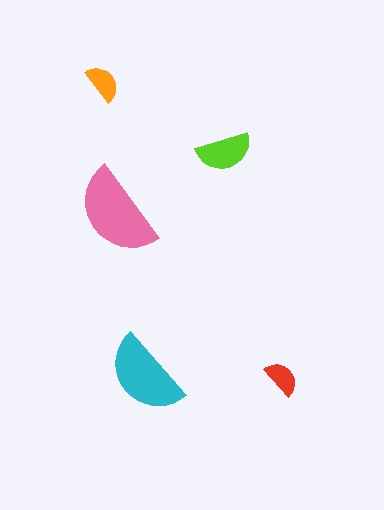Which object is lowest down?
The cyan semicircle is bottommost.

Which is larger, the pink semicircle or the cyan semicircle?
The pink one.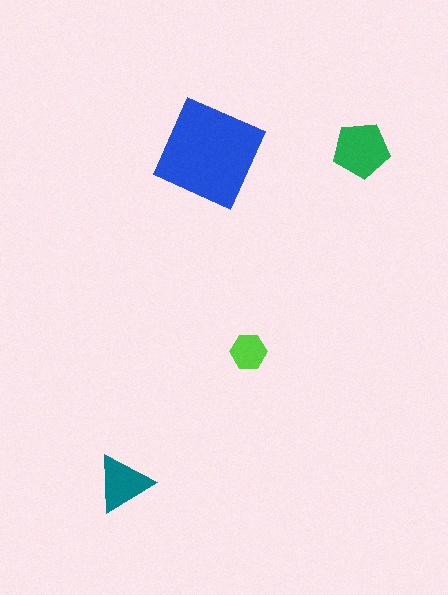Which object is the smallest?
The lime hexagon.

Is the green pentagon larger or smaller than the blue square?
Smaller.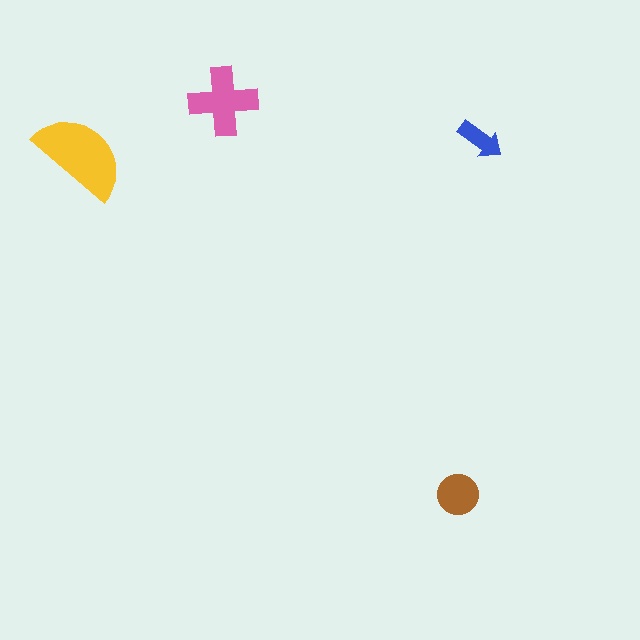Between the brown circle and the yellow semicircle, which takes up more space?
The yellow semicircle.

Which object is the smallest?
The blue arrow.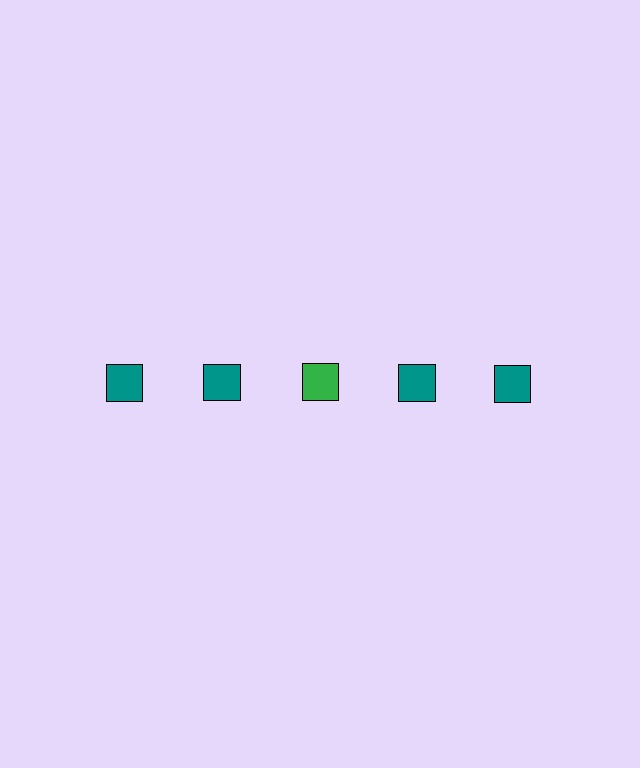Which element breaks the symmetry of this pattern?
The green square in the top row, center column breaks the symmetry. All other shapes are teal squares.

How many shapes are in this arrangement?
There are 5 shapes arranged in a grid pattern.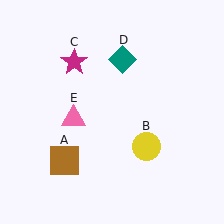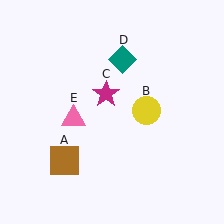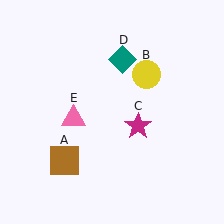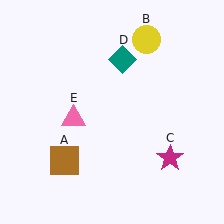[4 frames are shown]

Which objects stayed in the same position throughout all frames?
Brown square (object A) and teal diamond (object D) and pink triangle (object E) remained stationary.